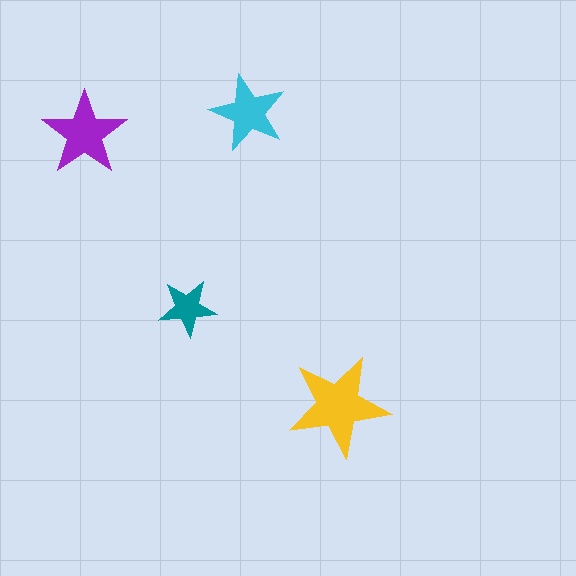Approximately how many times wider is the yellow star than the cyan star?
About 1.5 times wider.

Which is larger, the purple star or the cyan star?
The purple one.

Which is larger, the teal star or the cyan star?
The cyan one.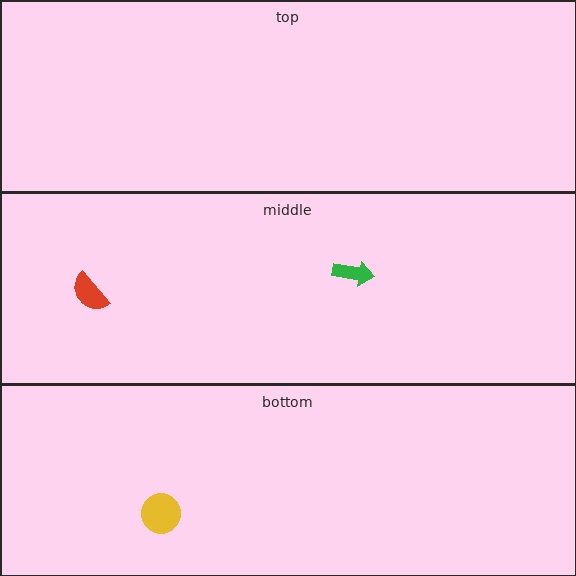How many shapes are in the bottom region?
1.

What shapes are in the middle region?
The red semicircle, the green arrow.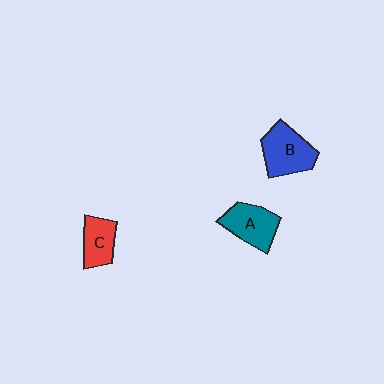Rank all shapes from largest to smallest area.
From largest to smallest: B (blue), A (teal), C (red).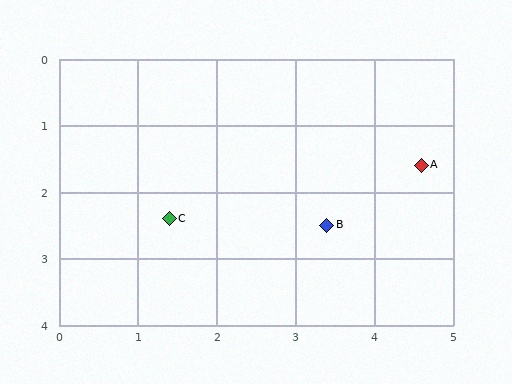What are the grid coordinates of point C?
Point C is at approximately (1.4, 2.4).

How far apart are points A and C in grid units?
Points A and C are about 3.3 grid units apart.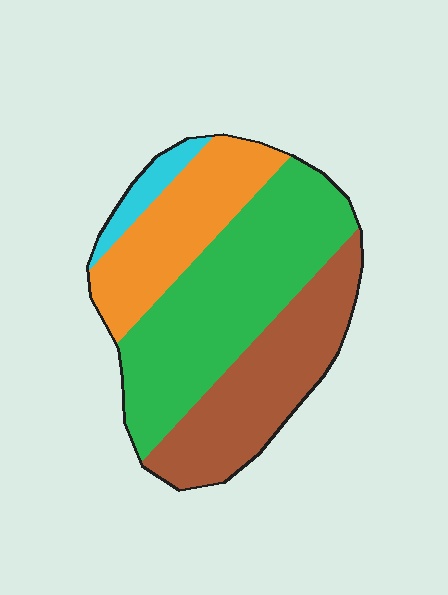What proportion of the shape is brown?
Brown takes up between a sixth and a third of the shape.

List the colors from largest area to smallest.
From largest to smallest: green, brown, orange, cyan.